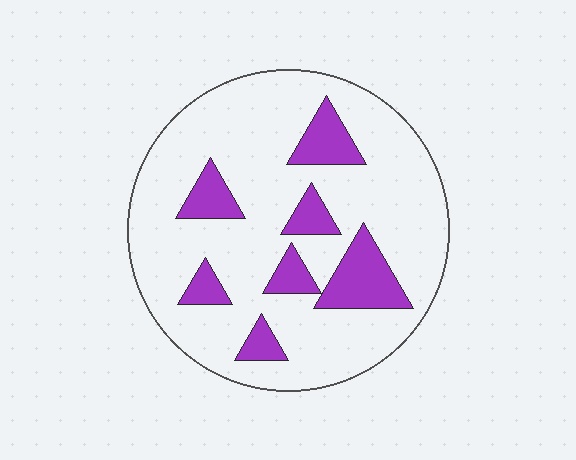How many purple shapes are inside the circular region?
7.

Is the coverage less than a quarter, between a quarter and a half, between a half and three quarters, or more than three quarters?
Less than a quarter.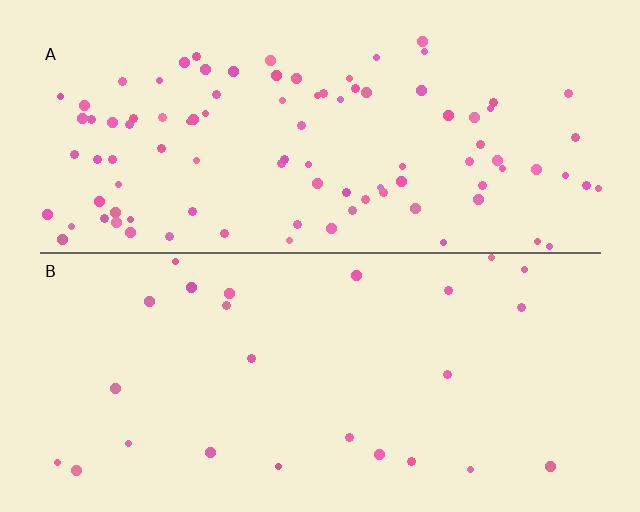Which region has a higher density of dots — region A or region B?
A (the top).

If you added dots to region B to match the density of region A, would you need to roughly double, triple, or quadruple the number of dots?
Approximately quadruple.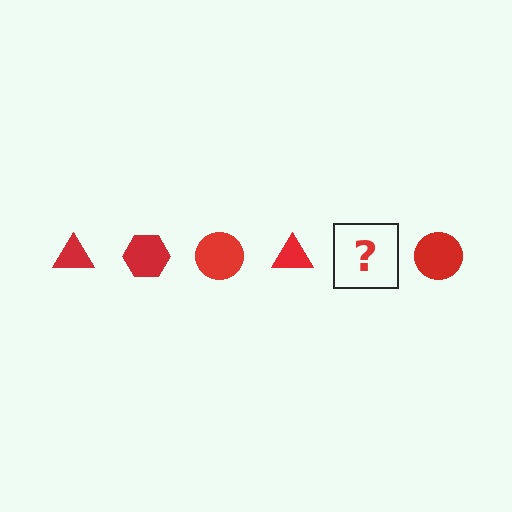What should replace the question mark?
The question mark should be replaced with a red hexagon.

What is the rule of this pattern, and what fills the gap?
The rule is that the pattern cycles through triangle, hexagon, circle shapes in red. The gap should be filled with a red hexagon.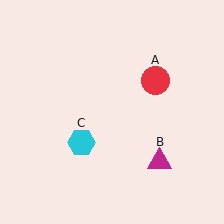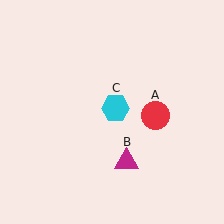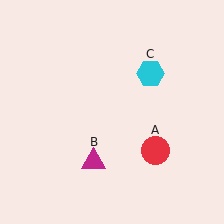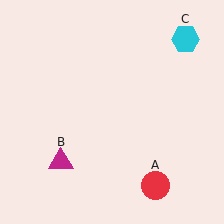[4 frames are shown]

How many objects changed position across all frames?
3 objects changed position: red circle (object A), magenta triangle (object B), cyan hexagon (object C).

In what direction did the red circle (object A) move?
The red circle (object A) moved down.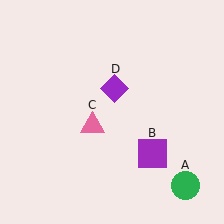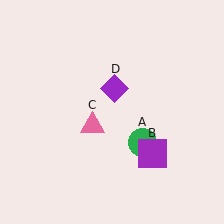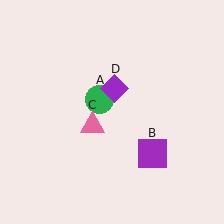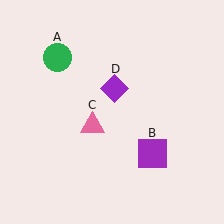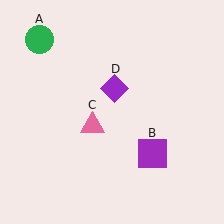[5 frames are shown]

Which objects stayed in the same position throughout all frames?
Purple square (object B) and pink triangle (object C) and purple diamond (object D) remained stationary.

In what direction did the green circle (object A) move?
The green circle (object A) moved up and to the left.